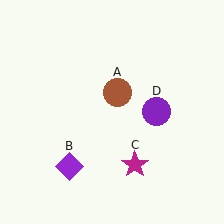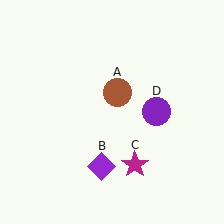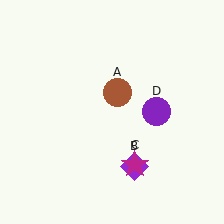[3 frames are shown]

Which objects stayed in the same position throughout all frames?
Brown circle (object A) and magenta star (object C) and purple circle (object D) remained stationary.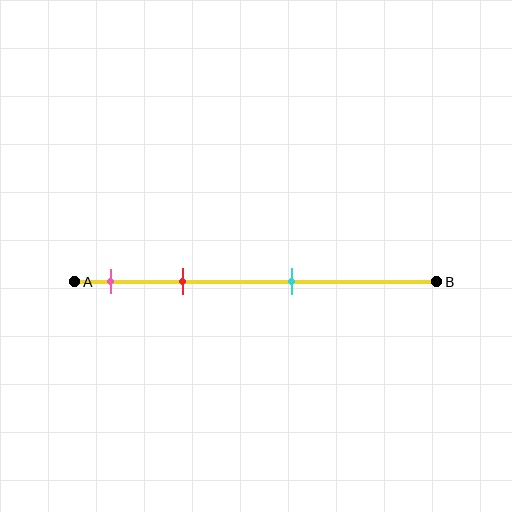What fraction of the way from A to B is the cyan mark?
The cyan mark is approximately 60% (0.6) of the way from A to B.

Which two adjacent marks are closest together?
The pink and red marks are the closest adjacent pair.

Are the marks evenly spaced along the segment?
No, the marks are not evenly spaced.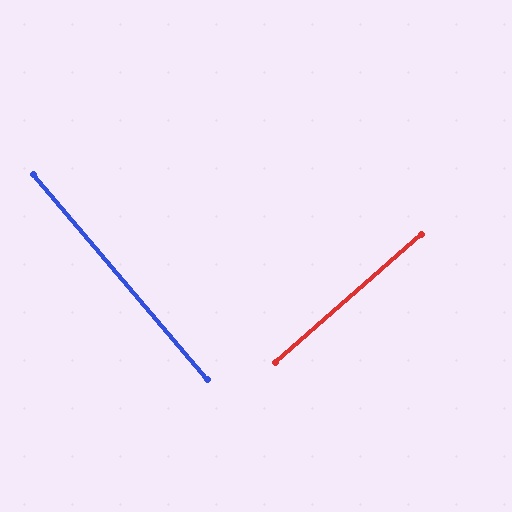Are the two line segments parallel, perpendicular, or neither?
Perpendicular — they meet at approximately 89°.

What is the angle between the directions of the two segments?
Approximately 89 degrees.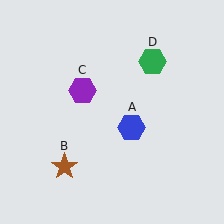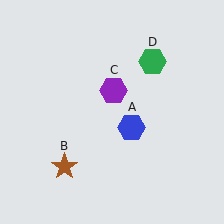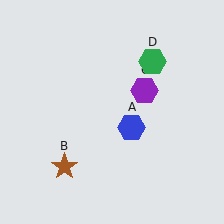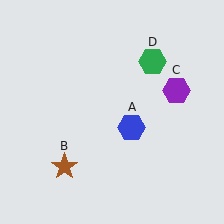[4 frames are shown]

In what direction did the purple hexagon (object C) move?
The purple hexagon (object C) moved right.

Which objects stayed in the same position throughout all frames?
Blue hexagon (object A) and brown star (object B) and green hexagon (object D) remained stationary.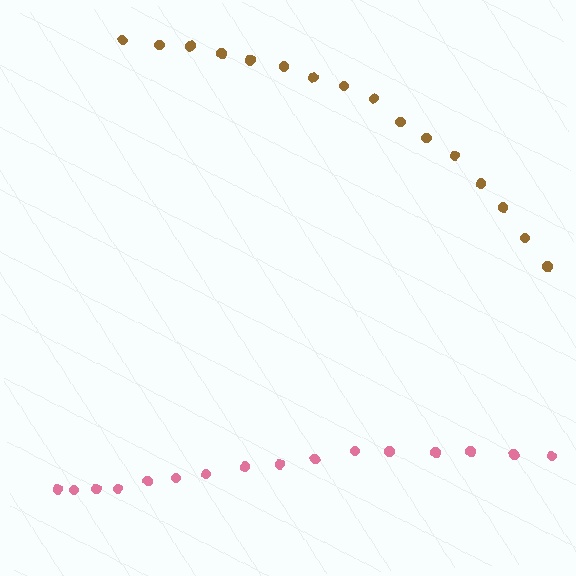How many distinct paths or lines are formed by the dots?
There are 2 distinct paths.